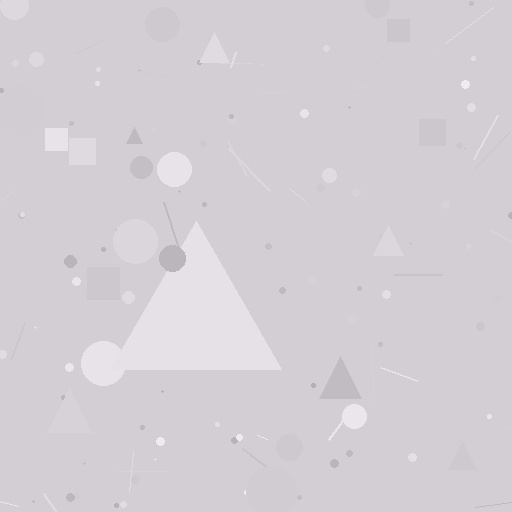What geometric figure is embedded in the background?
A triangle is embedded in the background.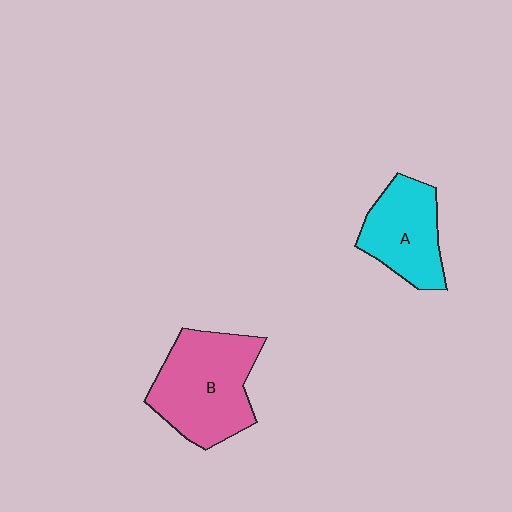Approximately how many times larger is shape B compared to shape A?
Approximately 1.4 times.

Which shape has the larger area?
Shape B (pink).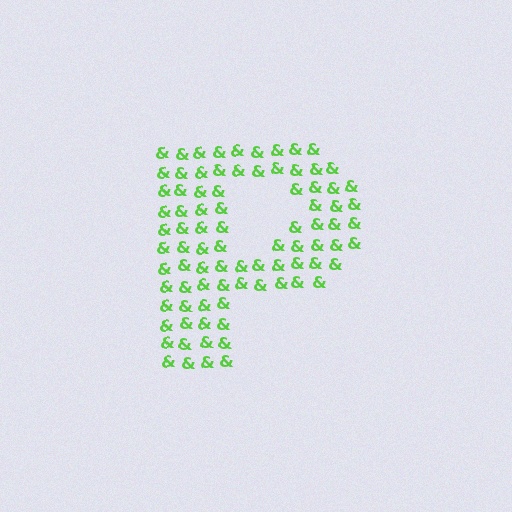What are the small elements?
The small elements are ampersands.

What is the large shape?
The large shape is the letter P.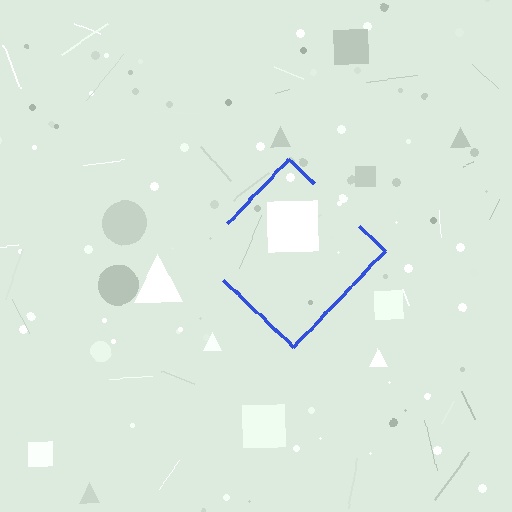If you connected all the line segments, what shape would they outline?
They would outline a diamond.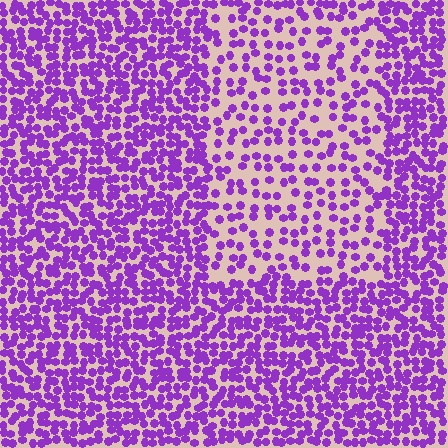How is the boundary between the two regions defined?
The boundary is defined by a change in element density (approximately 2.0x ratio). All elements are the same color, size, and shape.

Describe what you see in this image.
The image contains small purple elements arranged at two different densities. A rectangle-shaped region is visible where the elements are less densely packed than the surrounding area.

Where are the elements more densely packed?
The elements are more densely packed outside the rectangle boundary.